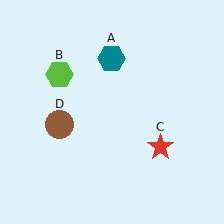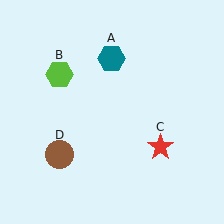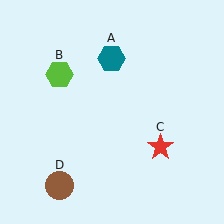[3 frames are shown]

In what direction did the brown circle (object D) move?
The brown circle (object D) moved down.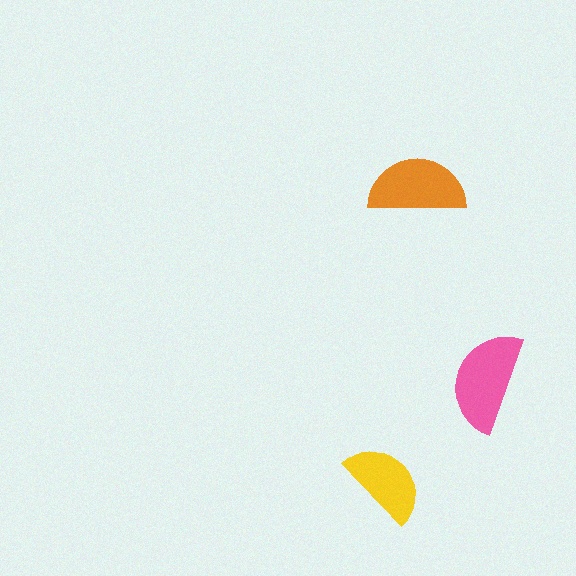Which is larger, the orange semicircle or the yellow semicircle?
The orange one.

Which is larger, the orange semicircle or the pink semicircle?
The pink one.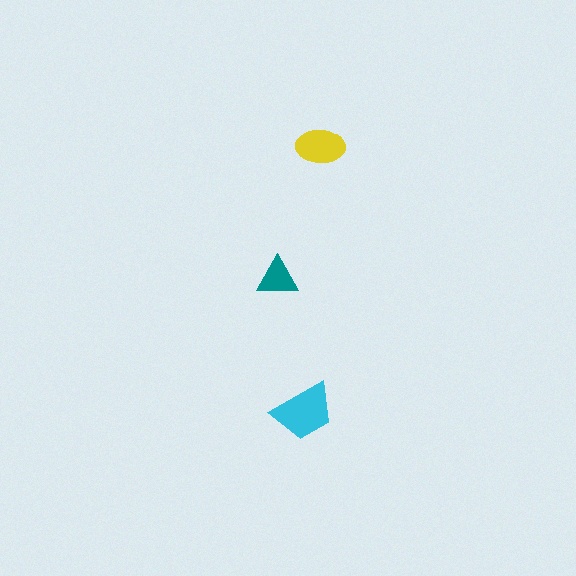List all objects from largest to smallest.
The cyan trapezoid, the yellow ellipse, the teal triangle.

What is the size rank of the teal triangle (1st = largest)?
3rd.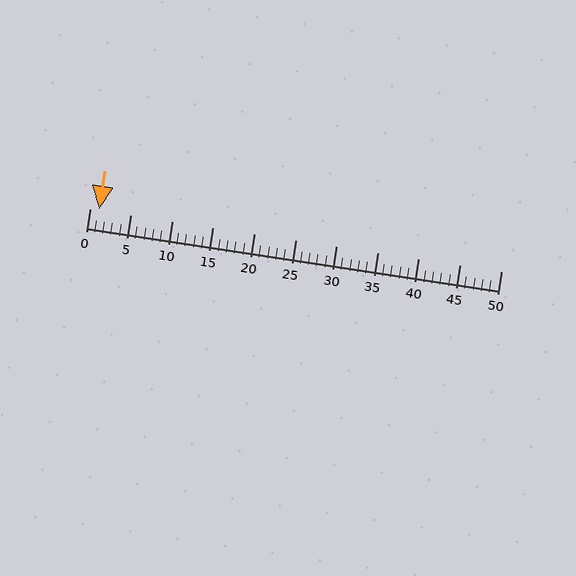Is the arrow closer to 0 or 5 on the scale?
The arrow is closer to 0.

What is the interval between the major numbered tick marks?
The major tick marks are spaced 5 units apart.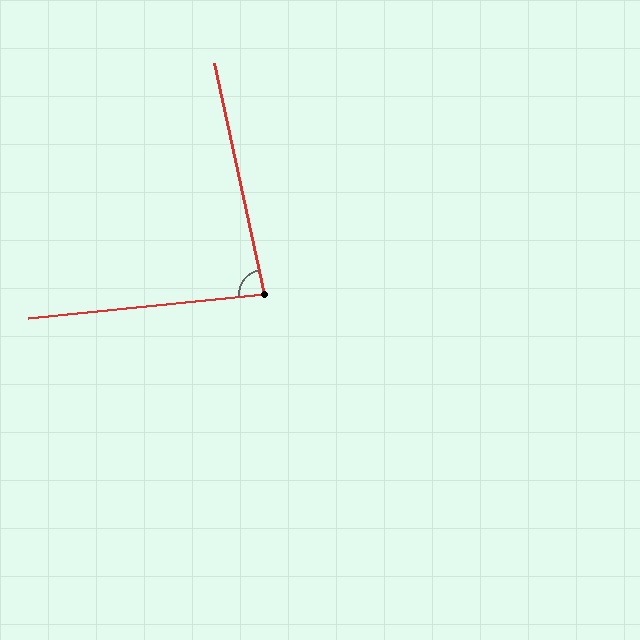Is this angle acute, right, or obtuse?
It is acute.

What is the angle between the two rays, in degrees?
Approximately 84 degrees.